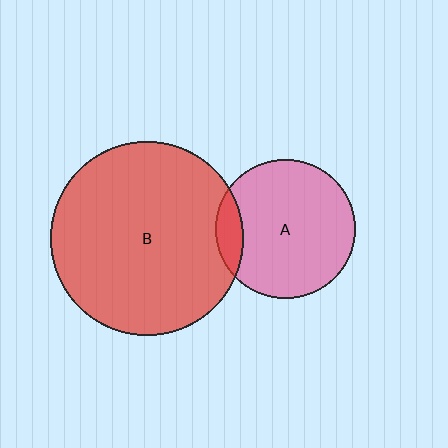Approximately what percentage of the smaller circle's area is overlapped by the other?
Approximately 10%.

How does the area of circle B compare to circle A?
Approximately 1.9 times.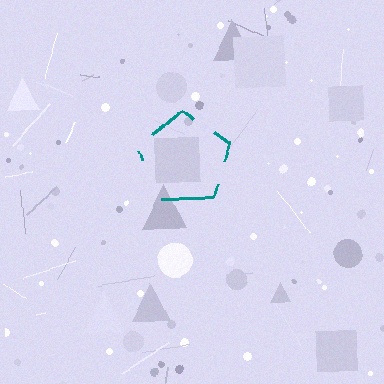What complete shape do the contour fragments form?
The contour fragments form a pentagon.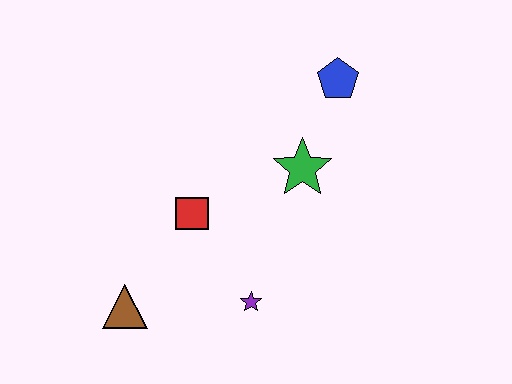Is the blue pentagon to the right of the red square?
Yes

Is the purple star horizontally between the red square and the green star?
Yes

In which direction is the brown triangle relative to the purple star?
The brown triangle is to the left of the purple star.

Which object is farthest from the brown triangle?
The blue pentagon is farthest from the brown triangle.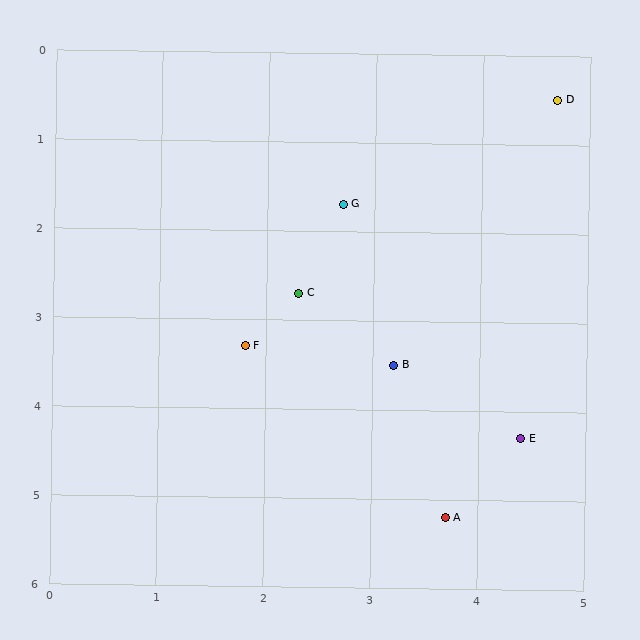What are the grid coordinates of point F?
Point F is at approximately (1.8, 3.3).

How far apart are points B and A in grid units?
Points B and A are about 1.8 grid units apart.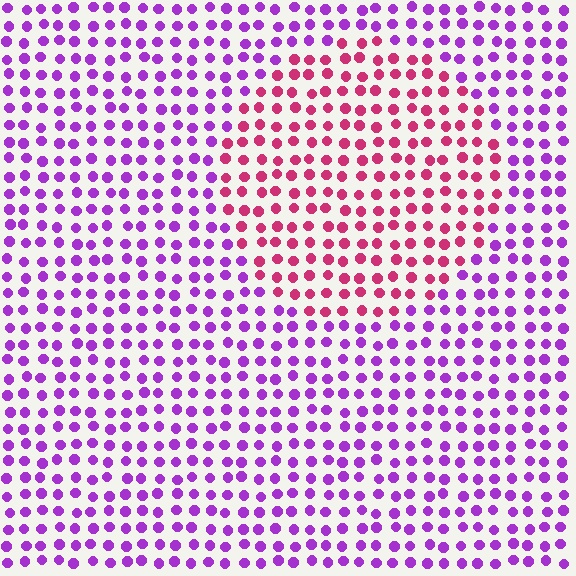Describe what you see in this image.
The image is filled with small purple elements in a uniform arrangement. A circle-shaped region is visible where the elements are tinted to a slightly different hue, forming a subtle color boundary.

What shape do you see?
I see a circle.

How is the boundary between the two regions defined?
The boundary is defined purely by a slight shift in hue (about 49 degrees). Spacing, size, and orientation are identical on both sides.